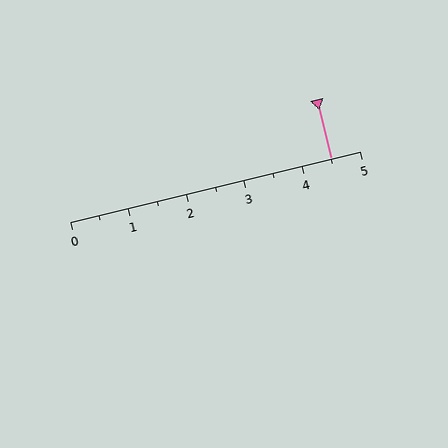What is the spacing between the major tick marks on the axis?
The major ticks are spaced 1 apart.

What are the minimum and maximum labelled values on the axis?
The axis runs from 0 to 5.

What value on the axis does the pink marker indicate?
The marker indicates approximately 4.5.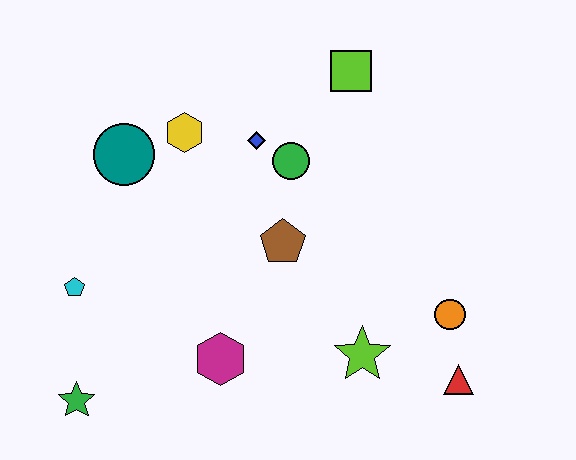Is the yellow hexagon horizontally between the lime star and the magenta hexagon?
No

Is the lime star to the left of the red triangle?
Yes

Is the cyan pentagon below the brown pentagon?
Yes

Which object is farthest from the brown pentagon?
The green star is farthest from the brown pentagon.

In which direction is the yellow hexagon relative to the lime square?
The yellow hexagon is to the left of the lime square.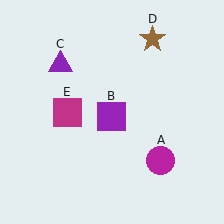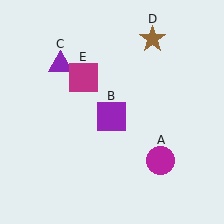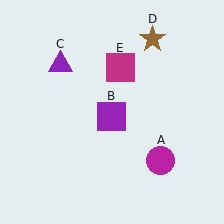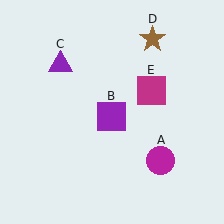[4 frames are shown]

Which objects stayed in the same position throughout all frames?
Magenta circle (object A) and purple square (object B) and purple triangle (object C) and brown star (object D) remained stationary.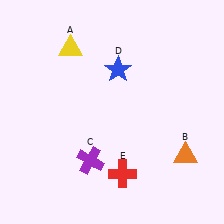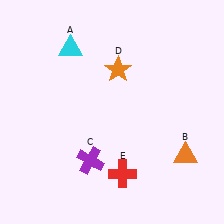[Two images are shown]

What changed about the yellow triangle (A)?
In Image 1, A is yellow. In Image 2, it changed to cyan.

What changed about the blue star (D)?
In Image 1, D is blue. In Image 2, it changed to orange.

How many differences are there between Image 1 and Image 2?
There are 2 differences between the two images.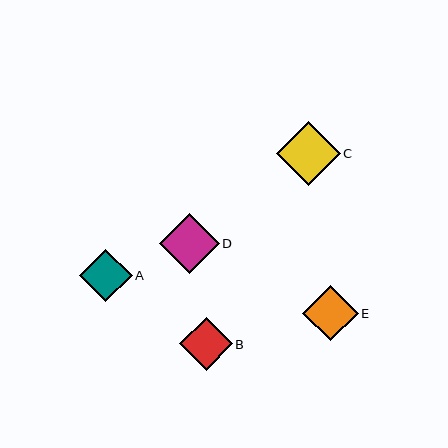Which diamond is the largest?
Diamond C is the largest with a size of approximately 64 pixels.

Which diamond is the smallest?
Diamond B is the smallest with a size of approximately 52 pixels.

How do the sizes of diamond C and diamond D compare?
Diamond C and diamond D are approximately the same size.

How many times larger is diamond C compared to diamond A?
Diamond C is approximately 1.2 times the size of diamond A.